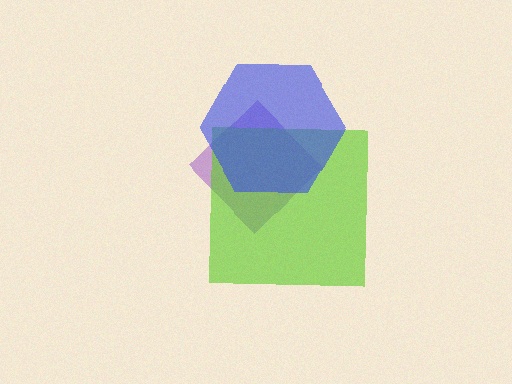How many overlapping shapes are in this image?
There are 3 overlapping shapes in the image.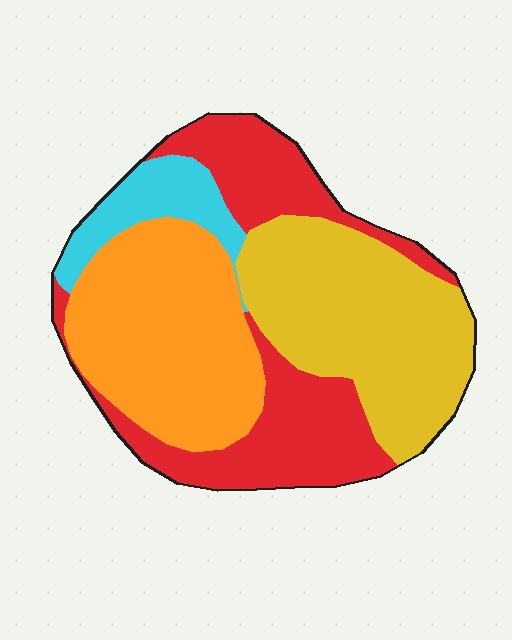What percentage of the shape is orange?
Orange takes up about one third (1/3) of the shape.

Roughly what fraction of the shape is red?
Red takes up about one third (1/3) of the shape.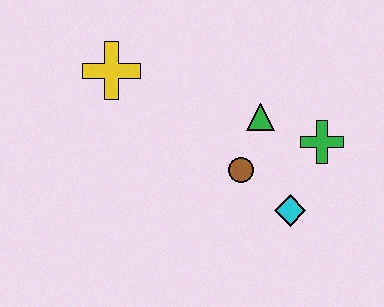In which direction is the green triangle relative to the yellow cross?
The green triangle is to the right of the yellow cross.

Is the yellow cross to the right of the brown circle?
No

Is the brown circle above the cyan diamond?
Yes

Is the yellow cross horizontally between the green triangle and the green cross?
No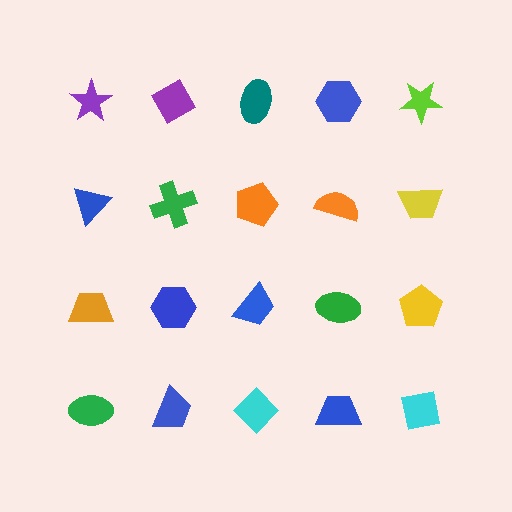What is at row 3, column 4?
A green ellipse.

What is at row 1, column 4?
A blue hexagon.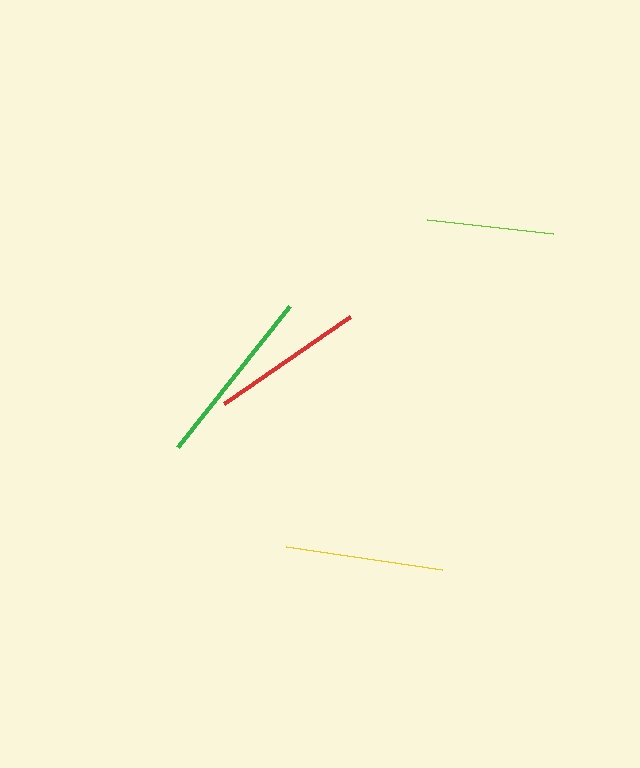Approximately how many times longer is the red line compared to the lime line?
The red line is approximately 1.2 times the length of the lime line.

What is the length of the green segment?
The green segment is approximately 180 pixels long.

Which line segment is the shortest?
The lime line is the shortest at approximately 127 pixels.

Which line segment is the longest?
The green line is the longest at approximately 180 pixels.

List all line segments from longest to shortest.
From longest to shortest: green, yellow, red, lime.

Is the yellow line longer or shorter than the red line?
The yellow line is longer than the red line.